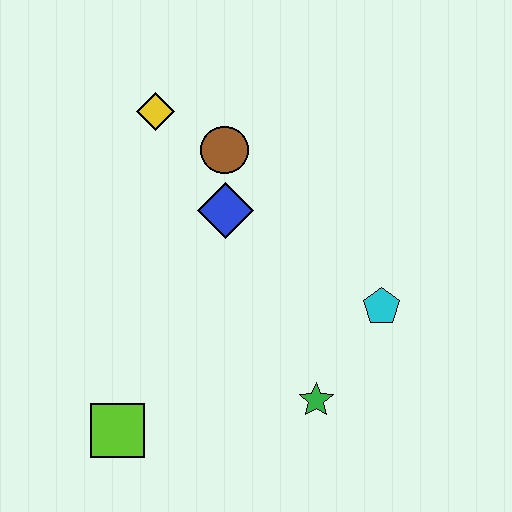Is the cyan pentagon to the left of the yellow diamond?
No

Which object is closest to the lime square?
The green star is closest to the lime square.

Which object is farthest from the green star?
The yellow diamond is farthest from the green star.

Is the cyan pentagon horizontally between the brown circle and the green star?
No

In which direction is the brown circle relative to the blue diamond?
The brown circle is above the blue diamond.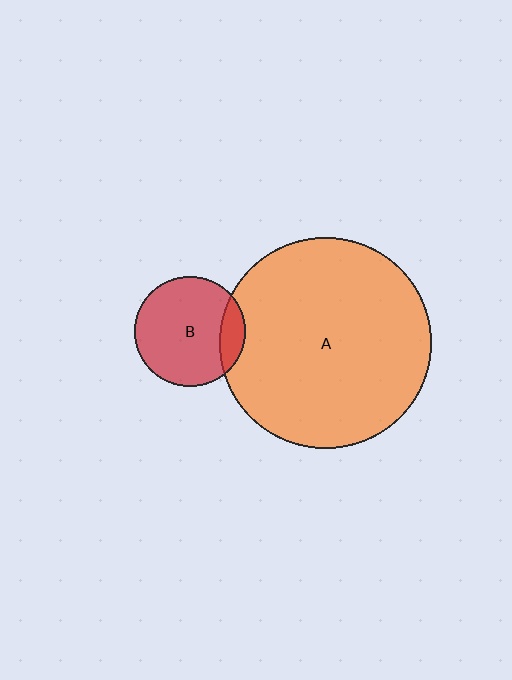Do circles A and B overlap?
Yes.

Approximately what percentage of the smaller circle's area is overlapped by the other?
Approximately 15%.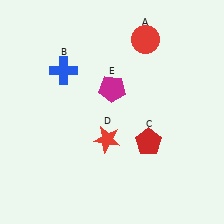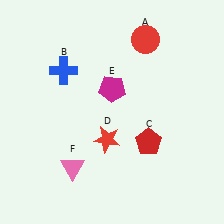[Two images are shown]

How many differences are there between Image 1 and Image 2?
There is 1 difference between the two images.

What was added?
A pink triangle (F) was added in Image 2.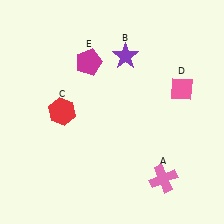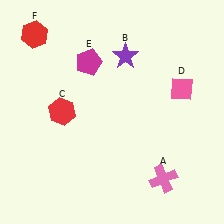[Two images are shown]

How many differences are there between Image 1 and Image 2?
There is 1 difference between the two images.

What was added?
A red hexagon (F) was added in Image 2.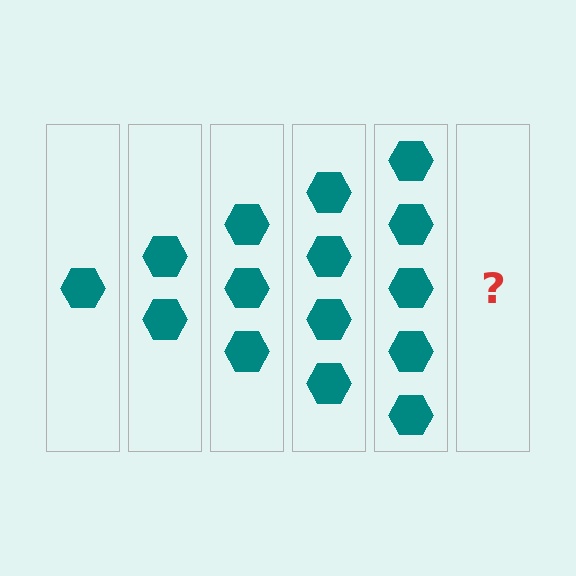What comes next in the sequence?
The next element should be 6 hexagons.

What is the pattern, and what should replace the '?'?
The pattern is that each step adds one more hexagon. The '?' should be 6 hexagons.